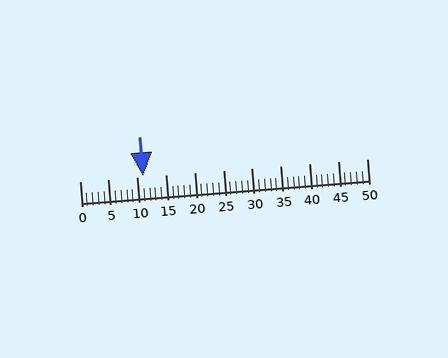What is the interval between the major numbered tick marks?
The major tick marks are spaced 5 units apart.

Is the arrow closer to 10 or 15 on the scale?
The arrow is closer to 10.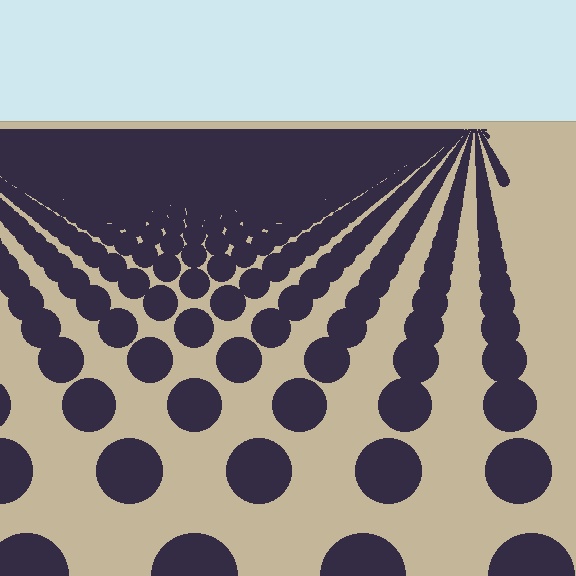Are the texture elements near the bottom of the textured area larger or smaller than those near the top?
Larger. Near the bottom, elements are closer to the viewer and appear at a bigger on-screen size.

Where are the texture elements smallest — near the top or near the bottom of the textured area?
Near the top.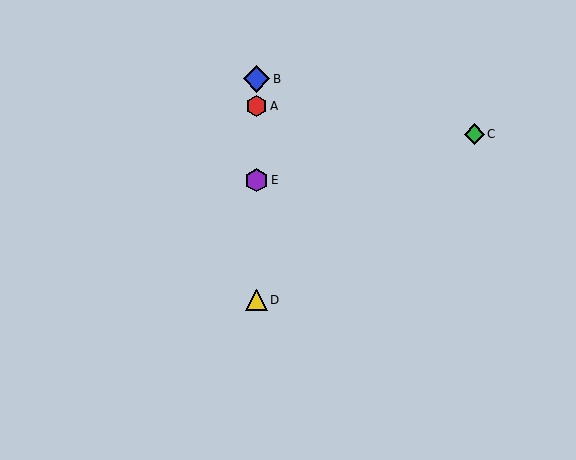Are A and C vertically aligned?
No, A is at x≈257 and C is at x≈474.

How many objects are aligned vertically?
4 objects (A, B, D, E) are aligned vertically.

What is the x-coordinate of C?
Object C is at x≈474.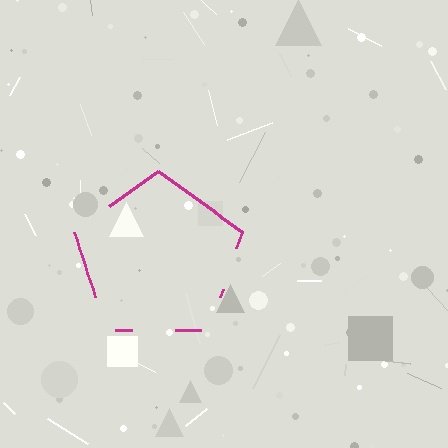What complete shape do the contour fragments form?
The contour fragments form a pentagon.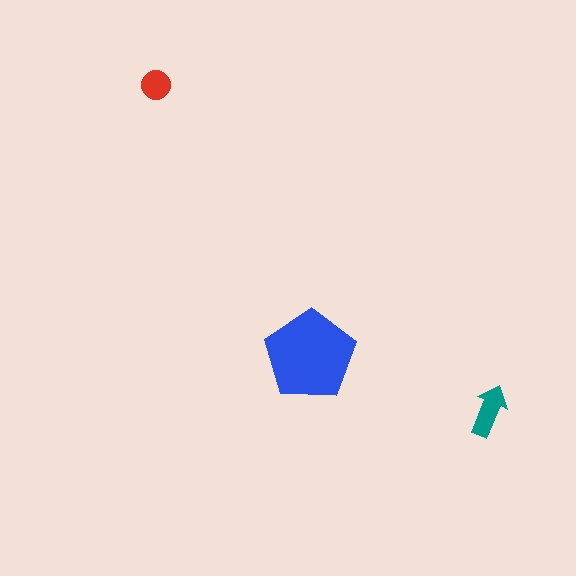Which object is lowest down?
The teal arrow is bottommost.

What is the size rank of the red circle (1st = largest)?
3rd.